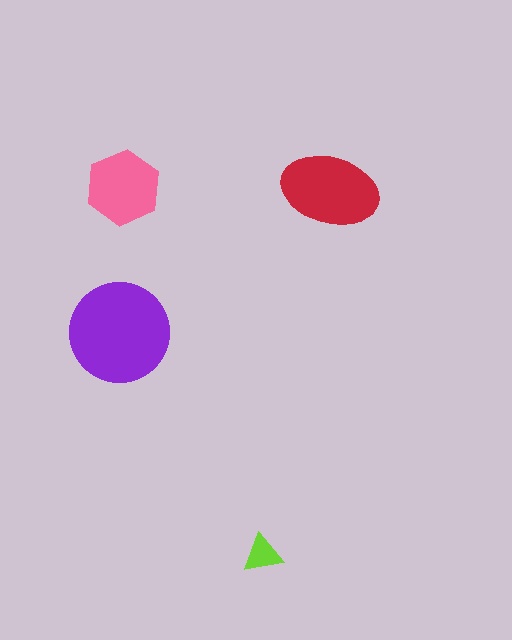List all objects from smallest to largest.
The lime triangle, the pink hexagon, the red ellipse, the purple circle.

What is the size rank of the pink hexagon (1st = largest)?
3rd.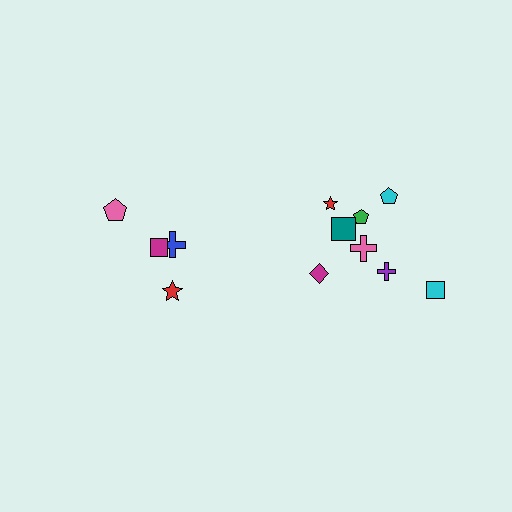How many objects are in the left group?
There are 4 objects.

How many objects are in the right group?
There are 8 objects.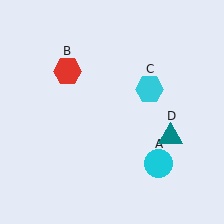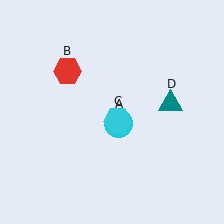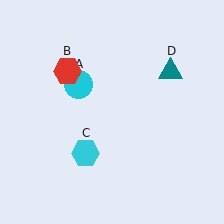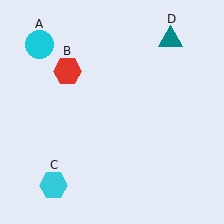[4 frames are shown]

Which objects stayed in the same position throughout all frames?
Red hexagon (object B) remained stationary.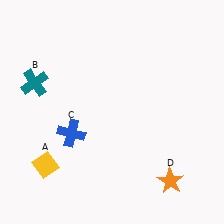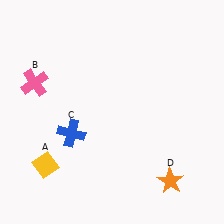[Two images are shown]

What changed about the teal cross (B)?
In Image 1, B is teal. In Image 2, it changed to pink.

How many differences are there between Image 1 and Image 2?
There is 1 difference between the two images.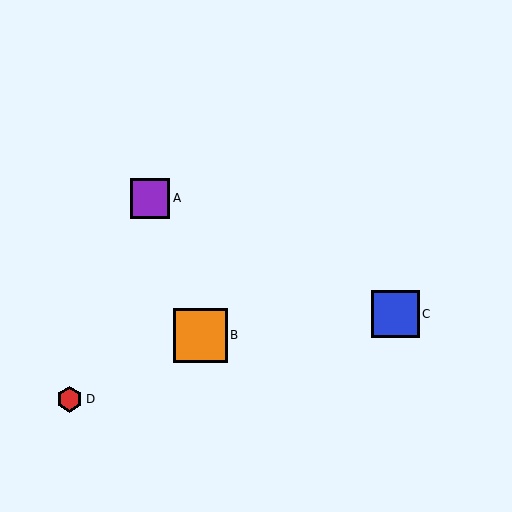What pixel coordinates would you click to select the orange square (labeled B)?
Click at (200, 336) to select the orange square B.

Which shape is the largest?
The orange square (labeled B) is the largest.